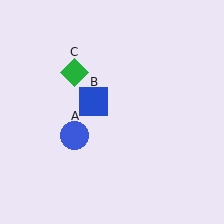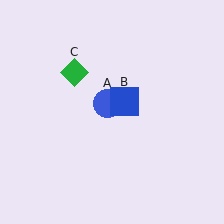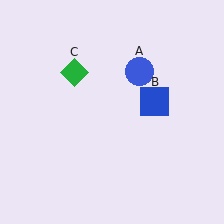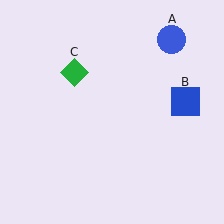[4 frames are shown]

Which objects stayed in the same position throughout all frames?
Green diamond (object C) remained stationary.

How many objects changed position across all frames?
2 objects changed position: blue circle (object A), blue square (object B).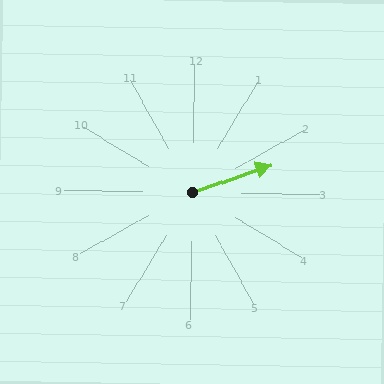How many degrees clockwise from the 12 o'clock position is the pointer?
Approximately 70 degrees.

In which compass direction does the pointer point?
East.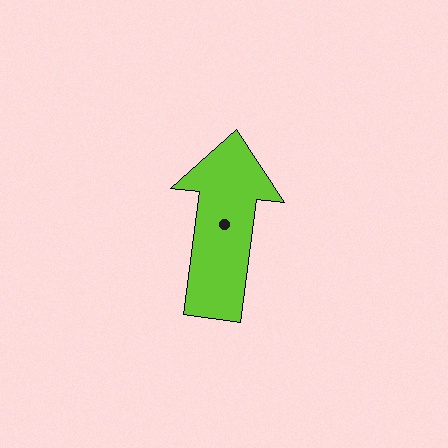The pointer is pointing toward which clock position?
Roughly 12 o'clock.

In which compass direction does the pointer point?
North.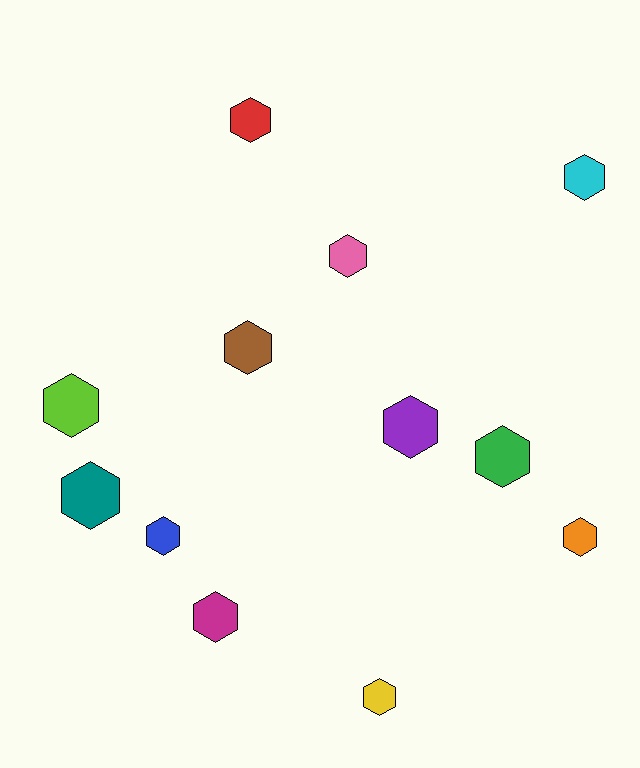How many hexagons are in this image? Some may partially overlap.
There are 12 hexagons.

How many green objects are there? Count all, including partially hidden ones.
There is 1 green object.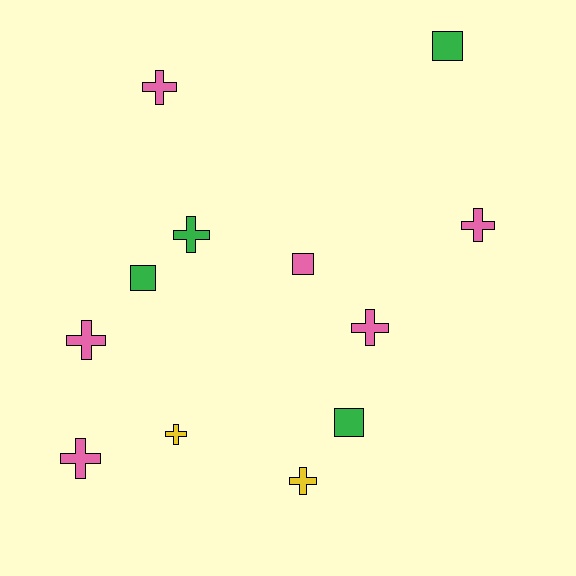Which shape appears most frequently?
Cross, with 8 objects.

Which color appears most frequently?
Pink, with 6 objects.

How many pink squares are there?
There is 1 pink square.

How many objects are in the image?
There are 12 objects.